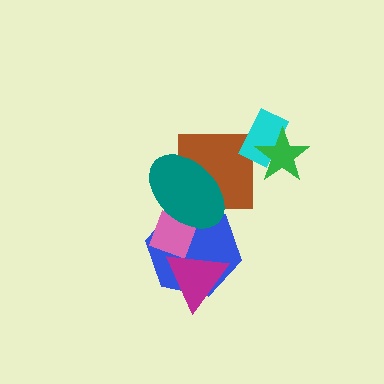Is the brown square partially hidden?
Yes, it is partially covered by another shape.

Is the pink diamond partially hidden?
Yes, it is partially covered by another shape.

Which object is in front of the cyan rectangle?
The green star is in front of the cyan rectangle.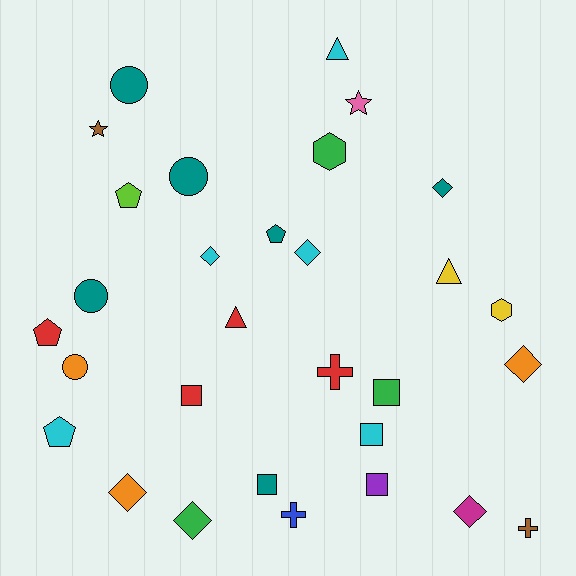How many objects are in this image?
There are 30 objects.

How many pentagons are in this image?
There are 4 pentagons.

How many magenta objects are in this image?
There is 1 magenta object.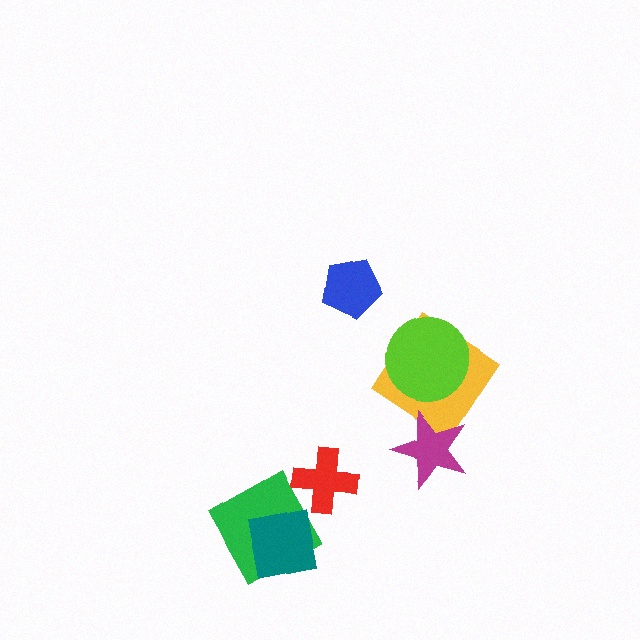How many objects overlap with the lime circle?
1 object overlaps with the lime circle.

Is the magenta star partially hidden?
No, no other shape covers it.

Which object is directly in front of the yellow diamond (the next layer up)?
The lime circle is directly in front of the yellow diamond.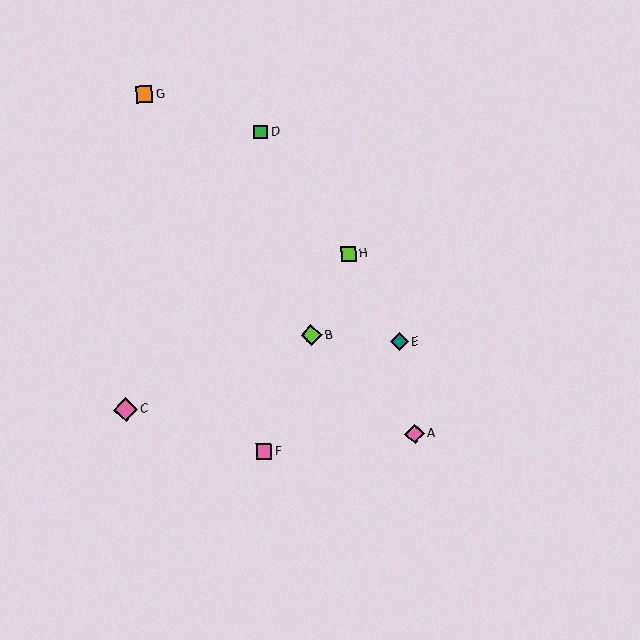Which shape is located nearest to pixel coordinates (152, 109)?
The orange square (labeled G) at (144, 94) is nearest to that location.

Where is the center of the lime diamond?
The center of the lime diamond is at (311, 335).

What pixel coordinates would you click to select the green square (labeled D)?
Click at (261, 132) to select the green square D.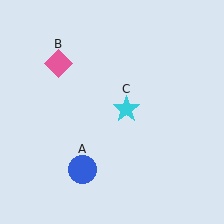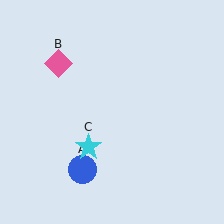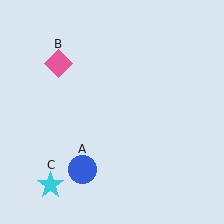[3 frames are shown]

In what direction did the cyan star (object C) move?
The cyan star (object C) moved down and to the left.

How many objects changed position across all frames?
1 object changed position: cyan star (object C).